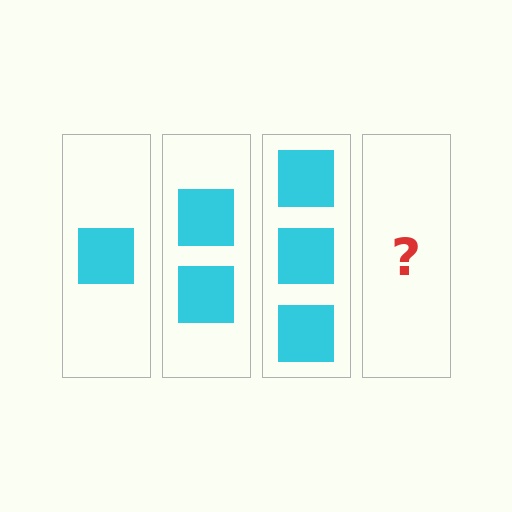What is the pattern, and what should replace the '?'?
The pattern is that each step adds one more square. The '?' should be 4 squares.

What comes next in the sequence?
The next element should be 4 squares.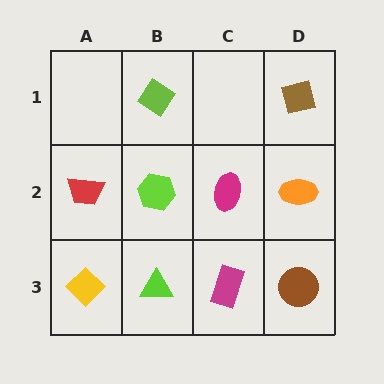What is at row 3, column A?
A yellow diamond.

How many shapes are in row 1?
2 shapes.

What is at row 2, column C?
A magenta ellipse.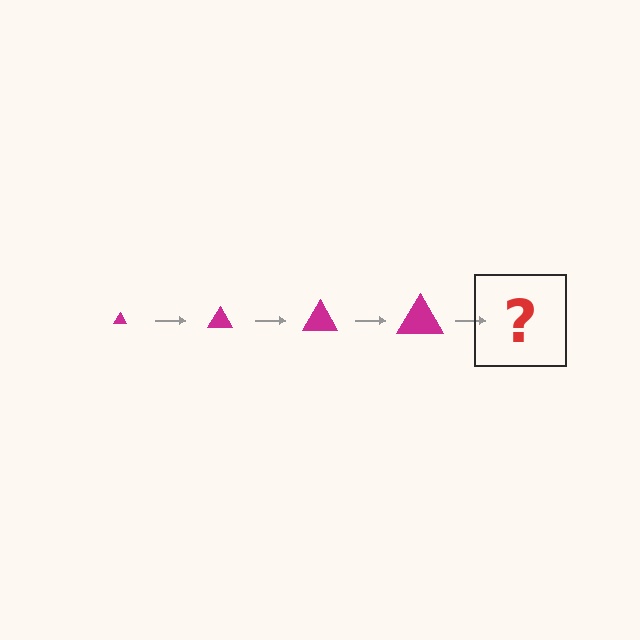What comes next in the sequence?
The next element should be a magenta triangle, larger than the previous one.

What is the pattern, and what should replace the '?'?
The pattern is that the triangle gets progressively larger each step. The '?' should be a magenta triangle, larger than the previous one.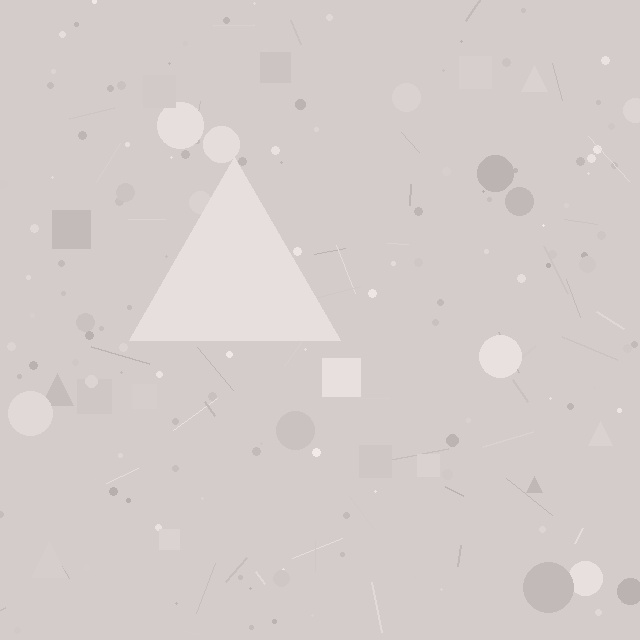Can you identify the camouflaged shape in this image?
The camouflaged shape is a triangle.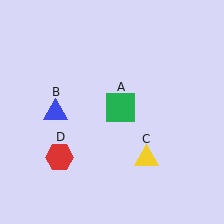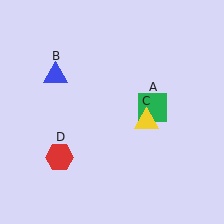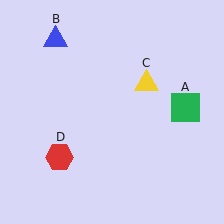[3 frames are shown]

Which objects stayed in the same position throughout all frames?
Red hexagon (object D) remained stationary.